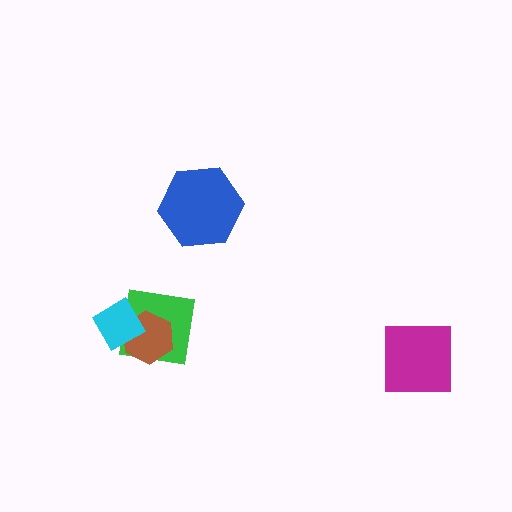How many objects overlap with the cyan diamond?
2 objects overlap with the cyan diamond.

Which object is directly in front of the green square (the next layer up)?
The brown hexagon is directly in front of the green square.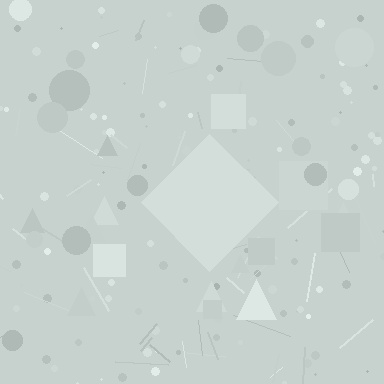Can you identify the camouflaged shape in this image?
The camouflaged shape is a diamond.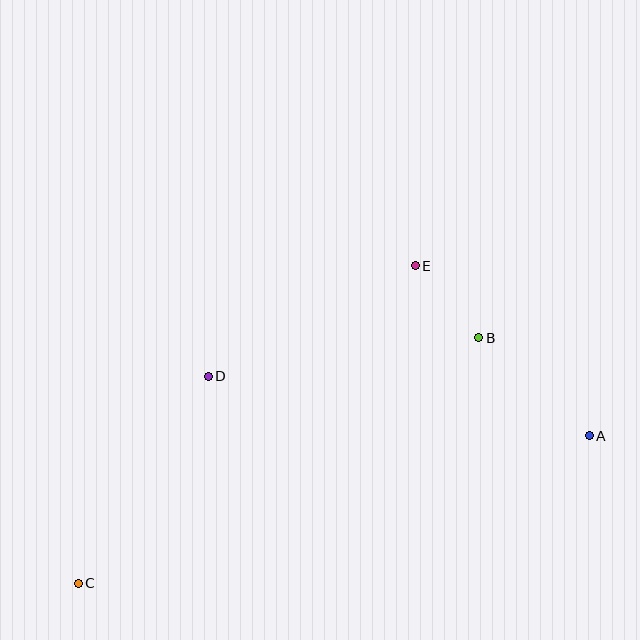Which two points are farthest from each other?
Points A and C are farthest from each other.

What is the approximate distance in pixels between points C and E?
The distance between C and E is approximately 463 pixels.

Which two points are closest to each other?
Points B and E are closest to each other.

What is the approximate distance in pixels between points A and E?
The distance between A and E is approximately 243 pixels.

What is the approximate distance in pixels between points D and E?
The distance between D and E is approximately 235 pixels.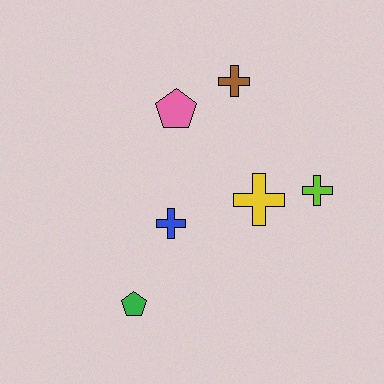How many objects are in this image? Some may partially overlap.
There are 6 objects.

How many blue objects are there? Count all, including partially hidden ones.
There is 1 blue object.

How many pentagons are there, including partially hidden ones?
There are 2 pentagons.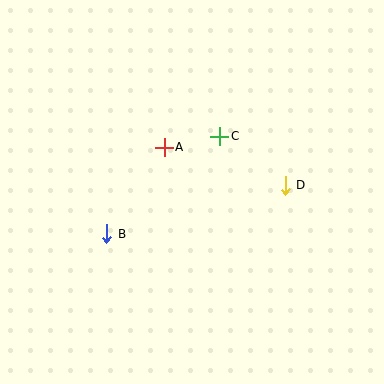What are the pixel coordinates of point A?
Point A is at (164, 147).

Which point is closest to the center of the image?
Point A at (164, 147) is closest to the center.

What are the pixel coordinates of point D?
Point D is at (285, 185).